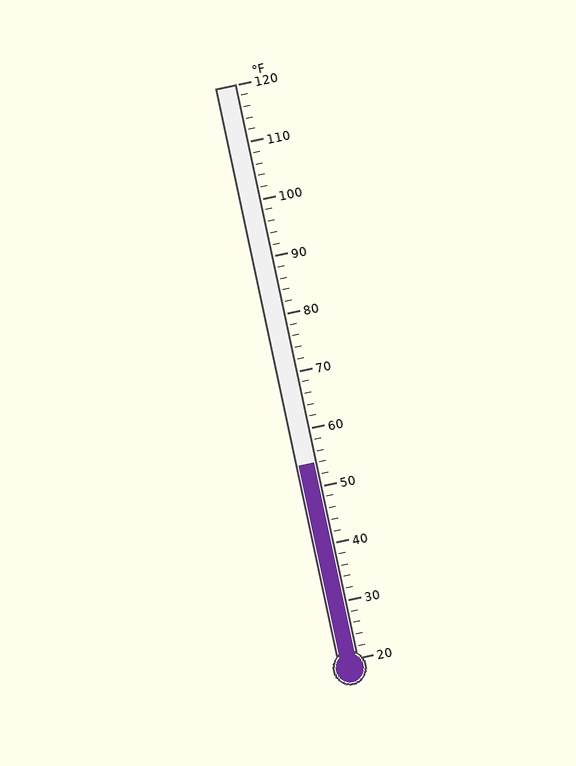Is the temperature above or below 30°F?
The temperature is above 30°F.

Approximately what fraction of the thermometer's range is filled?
The thermometer is filled to approximately 35% of its range.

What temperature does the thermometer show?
The thermometer shows approximately 54°F.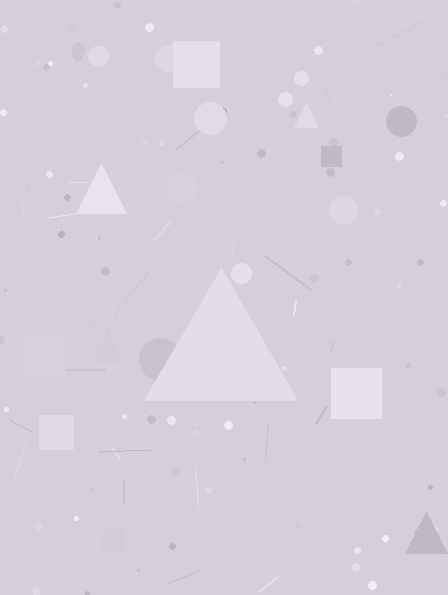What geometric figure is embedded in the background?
A triangle is embedded in the background.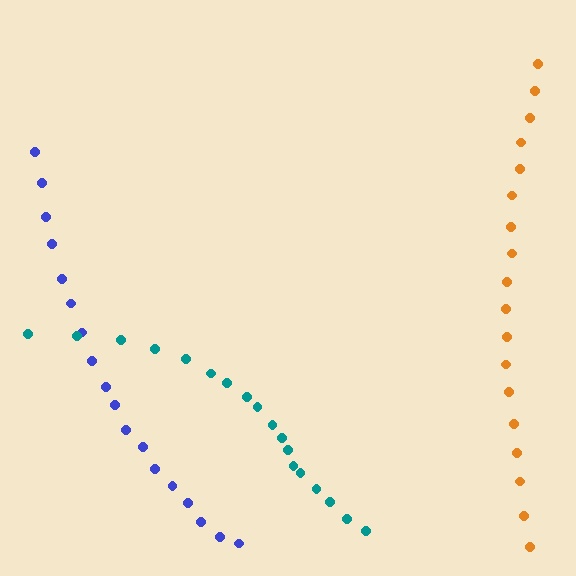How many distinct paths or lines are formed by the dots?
There are 3 distinct paths.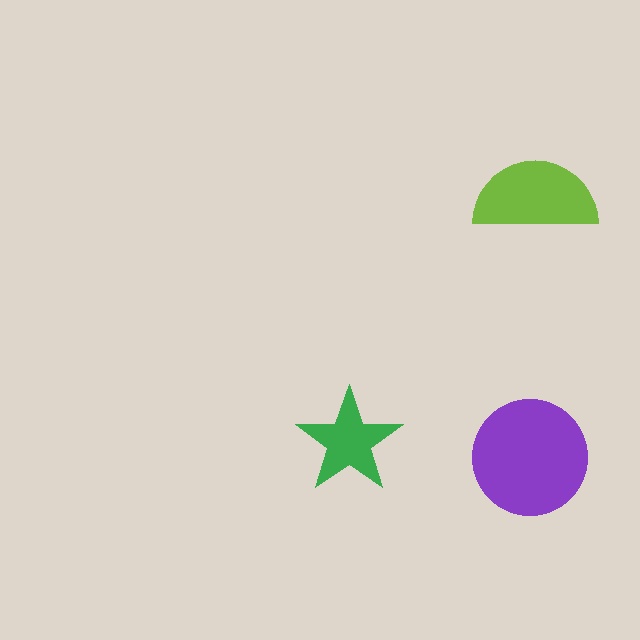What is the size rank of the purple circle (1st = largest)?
1st.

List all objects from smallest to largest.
The green star, the lime semicircle, the purple circle.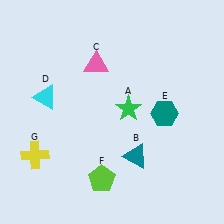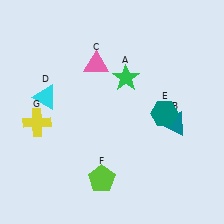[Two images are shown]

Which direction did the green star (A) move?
The green star (A) moved up.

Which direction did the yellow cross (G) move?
The yellow cross (G) moved up.